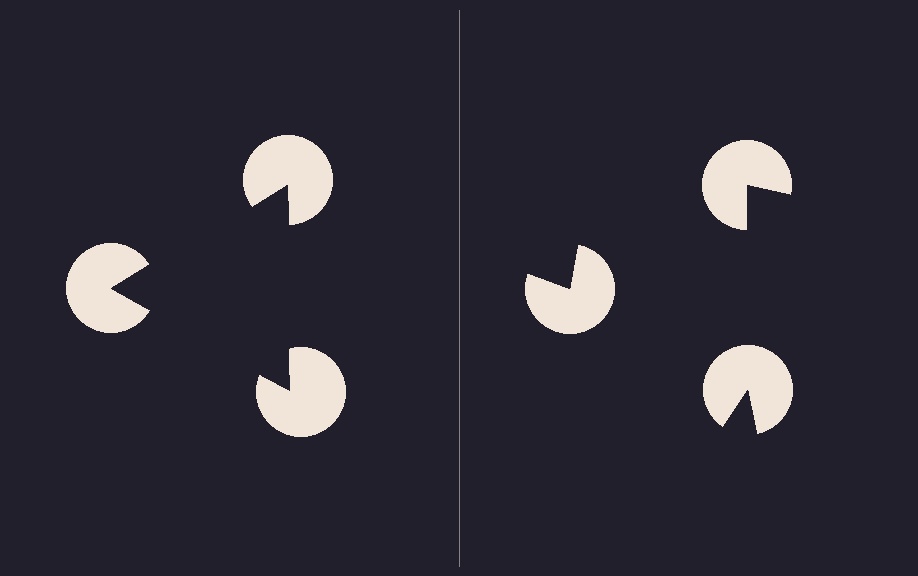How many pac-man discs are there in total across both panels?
6 — 3 on each side.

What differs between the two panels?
The pac-man discs are positioned identically on both sides; only the wedge orientations differ. On the left they align to a triangle; on the right they are misaligned.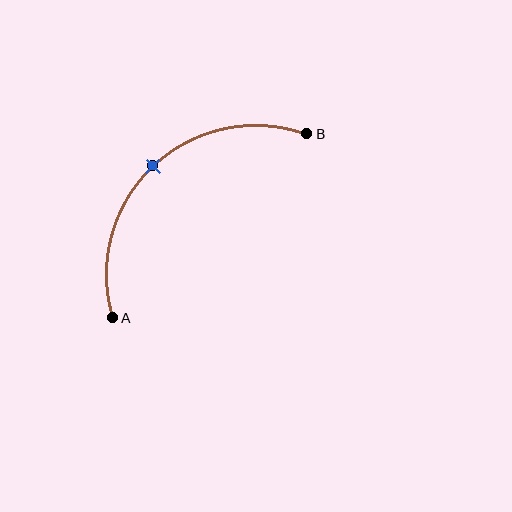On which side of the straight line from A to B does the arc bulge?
The arc bulges above and to the left of the straight line connecting A and B.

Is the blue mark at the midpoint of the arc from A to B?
Yes. The blue mark lies on the arc at equal arc-length from both A and B — it is the arc midpoint.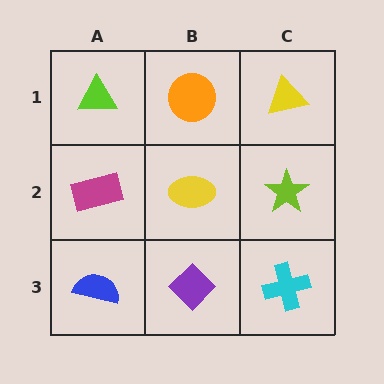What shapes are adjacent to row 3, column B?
A yellow ellipse (row 2, column B), a blue semicircle (row 3, column A), a cyan cross (row 3, column C).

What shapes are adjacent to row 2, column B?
An orange circle (row 1, column B), a purple diamond (row 3, column B), a magenta rectangle (row 2, column A), a lime star (row 2, column C).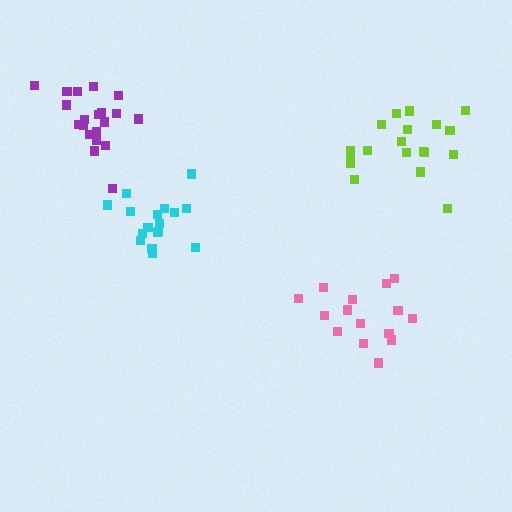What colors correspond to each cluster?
The clusters are colored: lime, pink, purple, cyan.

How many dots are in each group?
Group 1: 19 dots, Group 2: 15 dots, Group 3: 20 dots, Group 4: 17 dots (71 total).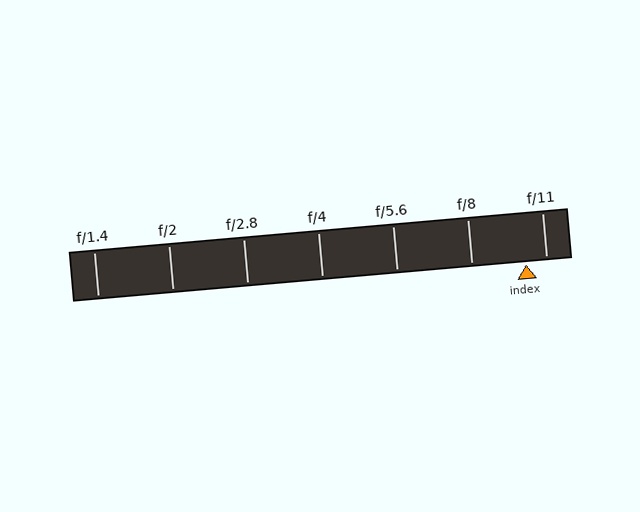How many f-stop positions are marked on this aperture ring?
There are 7 f-stop positions marked.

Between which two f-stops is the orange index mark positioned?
The index mark is between f/8 and f/11.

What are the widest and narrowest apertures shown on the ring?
The widest aperture shown is f/1.4 and the narrowest is f/11.